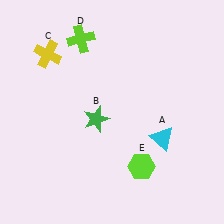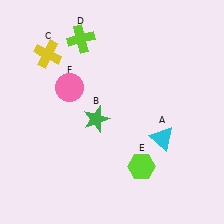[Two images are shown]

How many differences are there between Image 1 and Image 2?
There is 1 difference between the two images.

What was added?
A pink circle (F) was added in Image 2.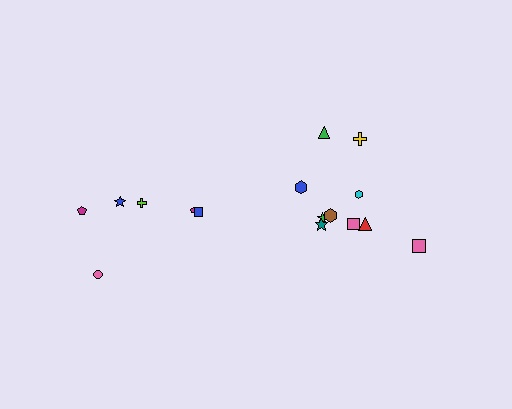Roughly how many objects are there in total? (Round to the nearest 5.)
Roughly 15 objects in total.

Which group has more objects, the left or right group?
The right group.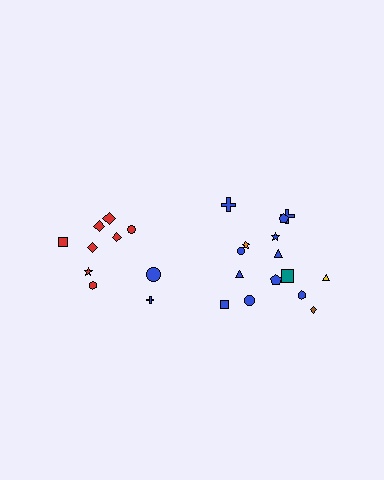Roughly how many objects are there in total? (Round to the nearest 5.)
Roughly 25 objects in total.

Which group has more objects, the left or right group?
The right group.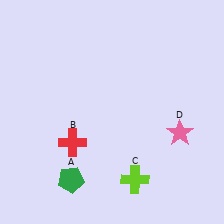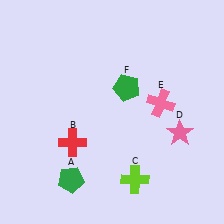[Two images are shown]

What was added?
A pink cross (E), a green pentagon (F) were added in Image 2.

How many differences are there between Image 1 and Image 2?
There are 2 differences between the two images.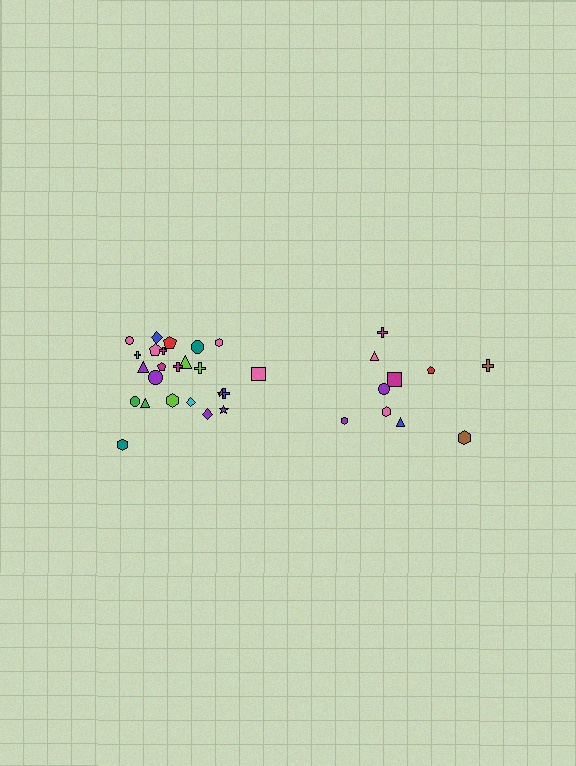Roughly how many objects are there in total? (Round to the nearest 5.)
Roughly 35 objects in total.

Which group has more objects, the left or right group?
The left group.